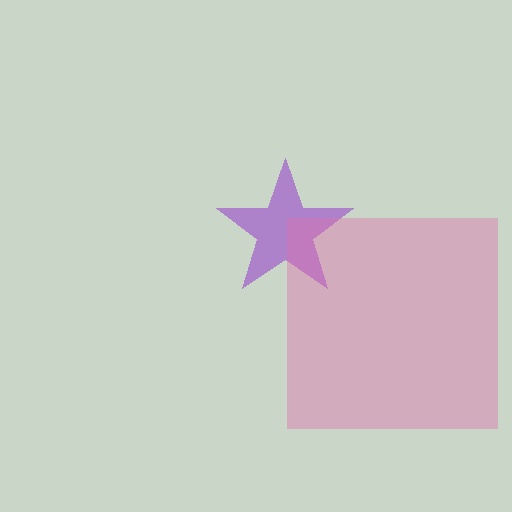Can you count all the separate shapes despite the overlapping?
Yes, there are 2 separate shapes.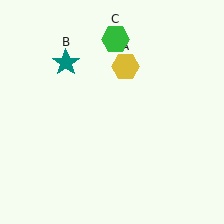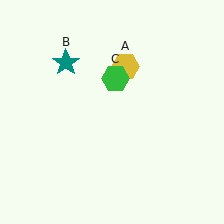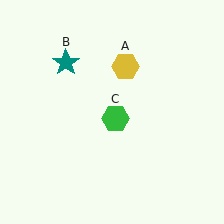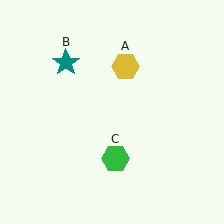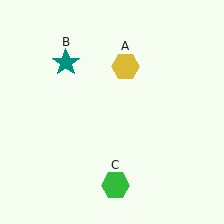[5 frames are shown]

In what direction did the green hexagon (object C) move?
The green hexagon (object C) moved down.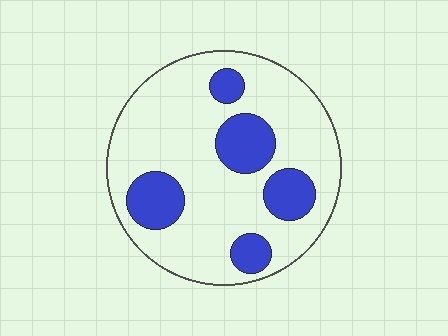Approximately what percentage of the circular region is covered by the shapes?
Approximately 25%.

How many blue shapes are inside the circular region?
5.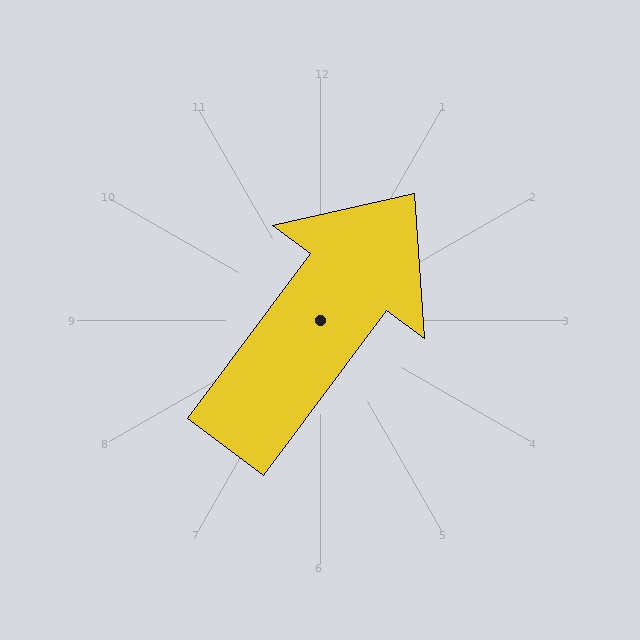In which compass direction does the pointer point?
Northeast.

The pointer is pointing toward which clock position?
Roughly 1 o'clock.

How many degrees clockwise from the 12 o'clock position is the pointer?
Approximately 37 degrees.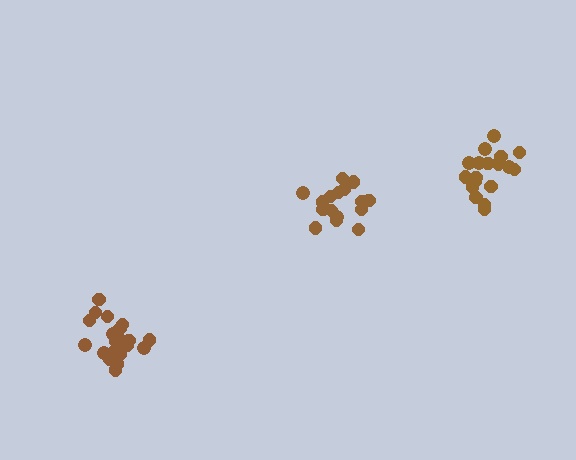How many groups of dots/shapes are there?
There are 3 groups.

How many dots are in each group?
Group 1: 17 dots, Group 2: 21 dots, Group 3: 19 dots (57 total).